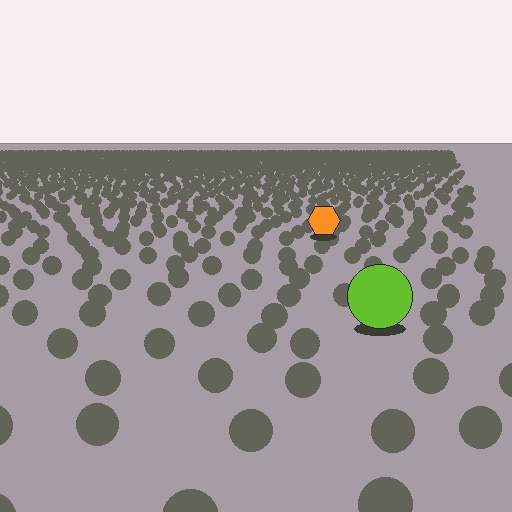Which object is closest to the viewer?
The lime circle is closest. The texture marks near it are larger and more spread out.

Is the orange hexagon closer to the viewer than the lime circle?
No. The lime circle is closer — you can tell from the texture gradient: the ground texture is coarser near it.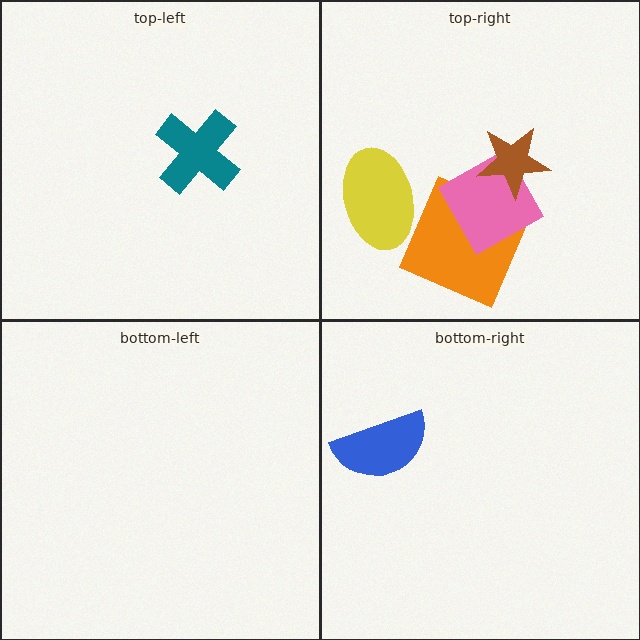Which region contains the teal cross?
The top-left region.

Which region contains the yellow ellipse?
The top-right region.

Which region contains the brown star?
The top-right region.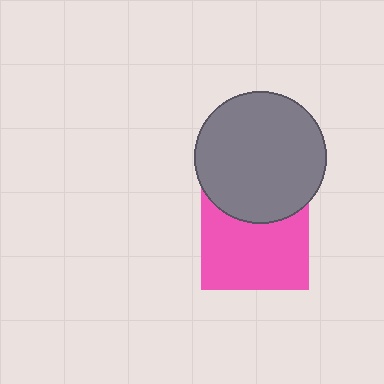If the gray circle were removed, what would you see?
You would see the complete pink square.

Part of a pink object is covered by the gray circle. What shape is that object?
It is a square.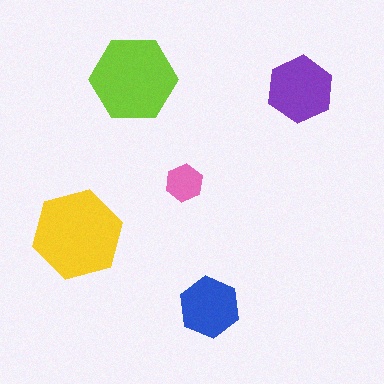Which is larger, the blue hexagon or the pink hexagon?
The blue one.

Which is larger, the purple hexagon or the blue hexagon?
The purple one.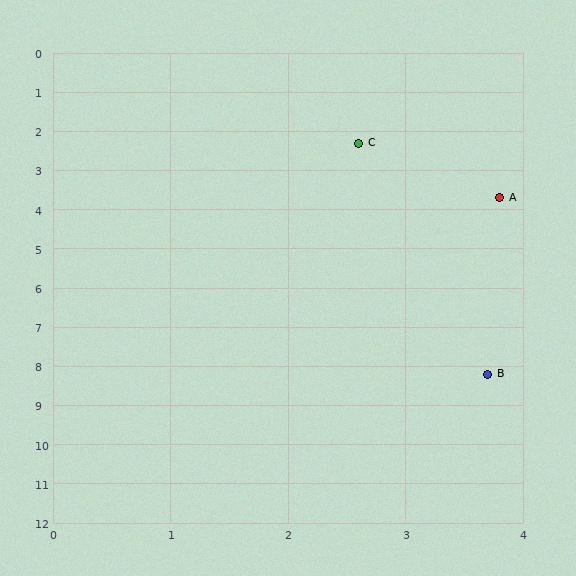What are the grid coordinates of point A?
Point A is at approximately (3.8, 3.7).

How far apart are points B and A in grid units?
Points B and A are about 4.5 grid units apart.